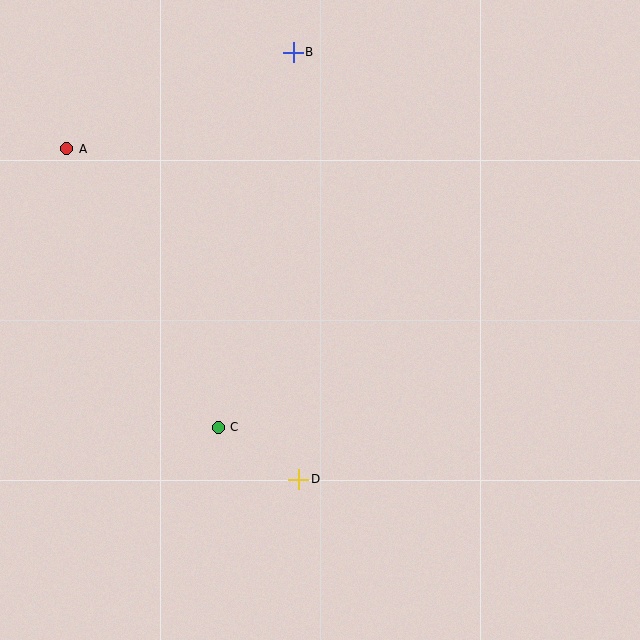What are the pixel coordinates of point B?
Point B is at (293, 52).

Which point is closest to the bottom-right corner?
Point D is closest to the bottom-right corner.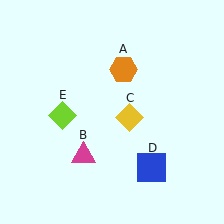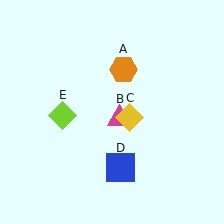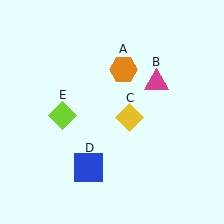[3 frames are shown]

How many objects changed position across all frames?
2 objects changed position: magenta triangle (object B), blue square (object D).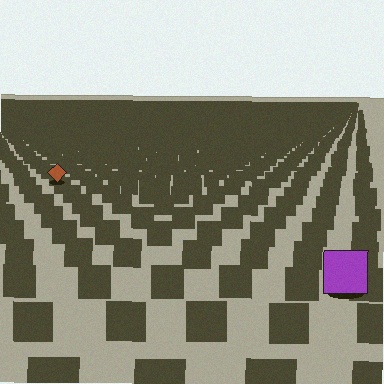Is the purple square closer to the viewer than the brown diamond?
Yes. The purple square is closer — you can tell from the texture gradient: the ground texture is coarser near it.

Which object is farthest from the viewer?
The brown diamond is farthest from the viewer. It appears smaller and the ground texture around it is denser.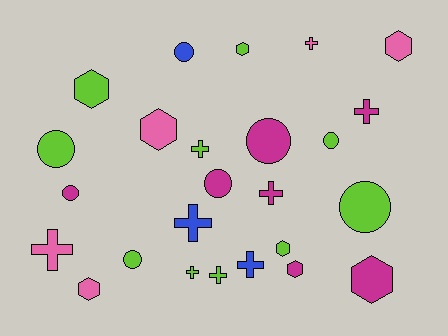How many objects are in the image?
There are 25 objects.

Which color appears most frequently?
Lime, with 10 objects.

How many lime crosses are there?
There are 3 lime crosses.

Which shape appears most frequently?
Cross, with 9 objects.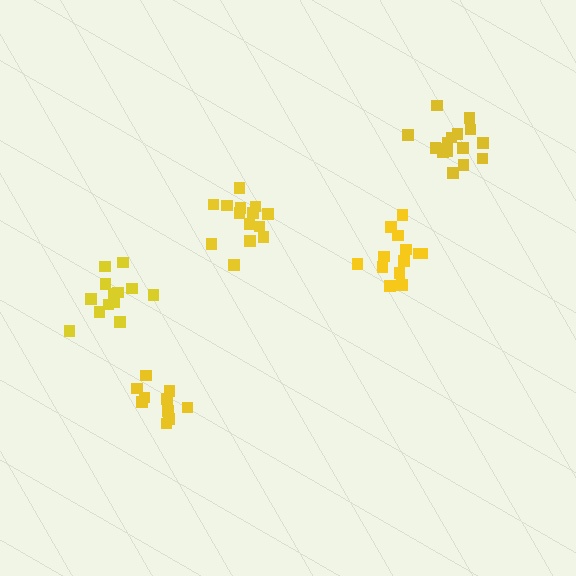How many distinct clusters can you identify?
There are 5 distinct clusters.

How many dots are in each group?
Group 1: 13 dots, Group 2: 16 dots, Group 3: 13 dots, Group 4: 10 dots, Group 5: 15 dots (67 total).